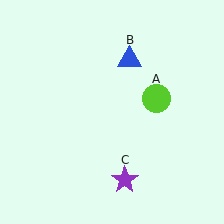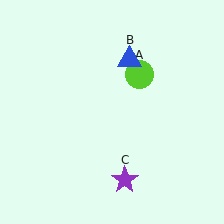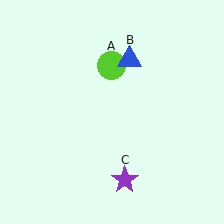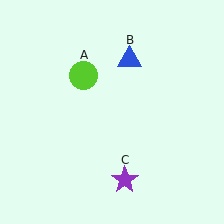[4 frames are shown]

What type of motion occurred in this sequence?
The lime circle (object A) rotated counterclockwise around the center of the scene.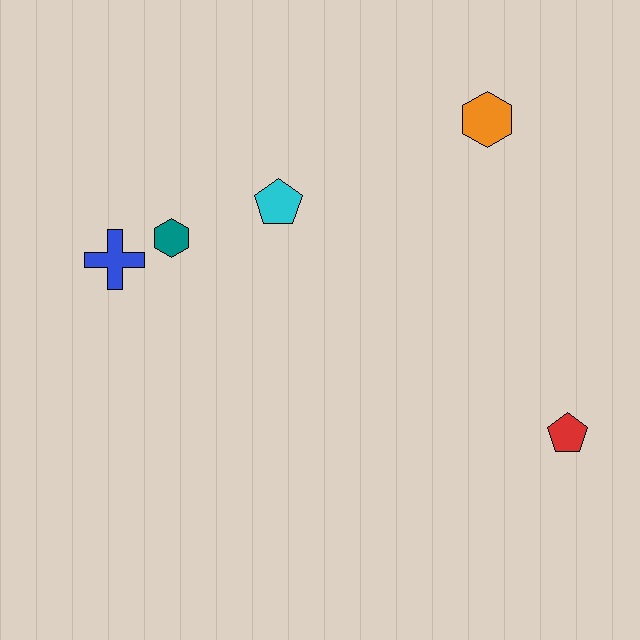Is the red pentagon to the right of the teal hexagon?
Yes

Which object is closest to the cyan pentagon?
The teal hexagon is closest to the cyan pentagon.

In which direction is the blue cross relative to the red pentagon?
The blue cross is to the left of the red pentagon.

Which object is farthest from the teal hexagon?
The red pentagon is farthest from the teal hexagon.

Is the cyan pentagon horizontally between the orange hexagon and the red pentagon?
No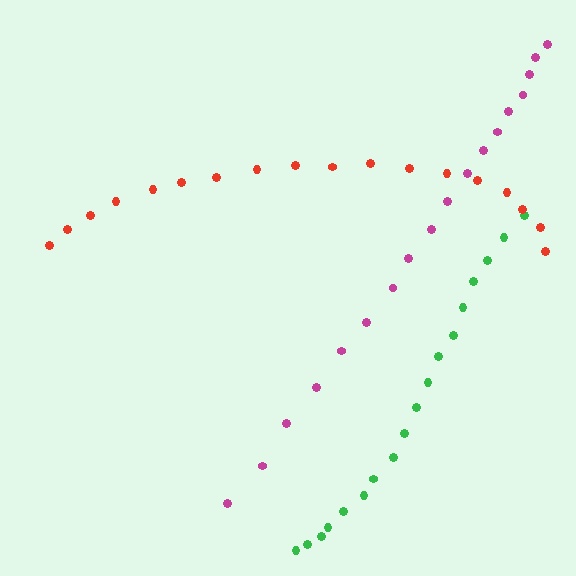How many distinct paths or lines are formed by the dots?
There are 3 distinct paths.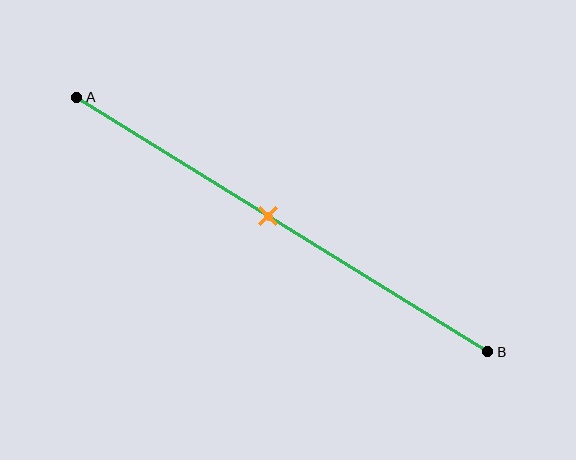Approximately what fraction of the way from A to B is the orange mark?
The orange mark is approximately 45% of the way from A to B.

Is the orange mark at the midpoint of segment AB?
No, the mark is at about 45% from A, not at the 50% midpoint.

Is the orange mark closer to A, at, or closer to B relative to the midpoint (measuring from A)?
The orange mark is closer to point A than the midpoint of segment AB.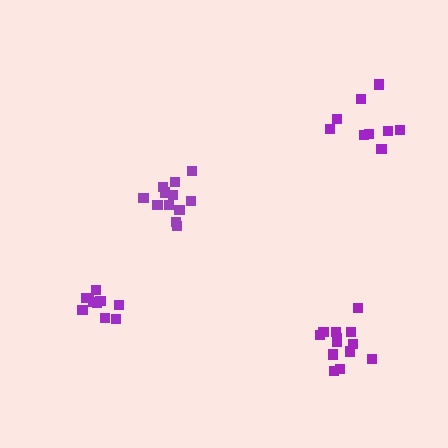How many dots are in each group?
Group 1: 10 dots, Group 2: 12 dots, Group 3: 9 dots, Group 4: 13 dots (44 total).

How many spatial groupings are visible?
There are 4 spatial groupings.